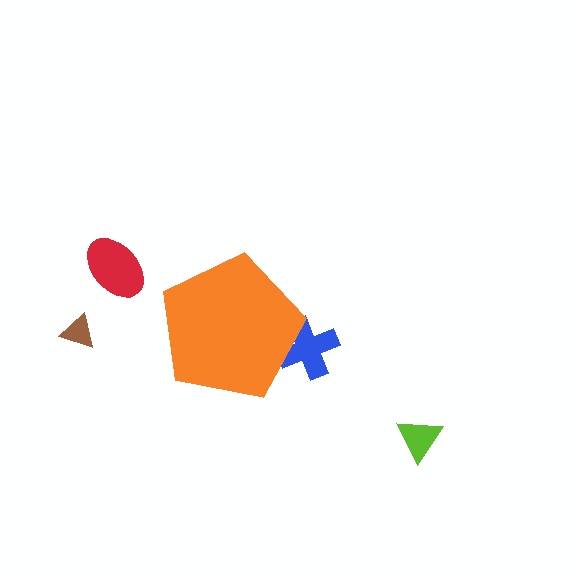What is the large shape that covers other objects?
An orange pentagon.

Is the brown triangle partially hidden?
No, the brown triangle is fully visible.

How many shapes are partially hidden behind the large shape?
1 shape is partially hidden.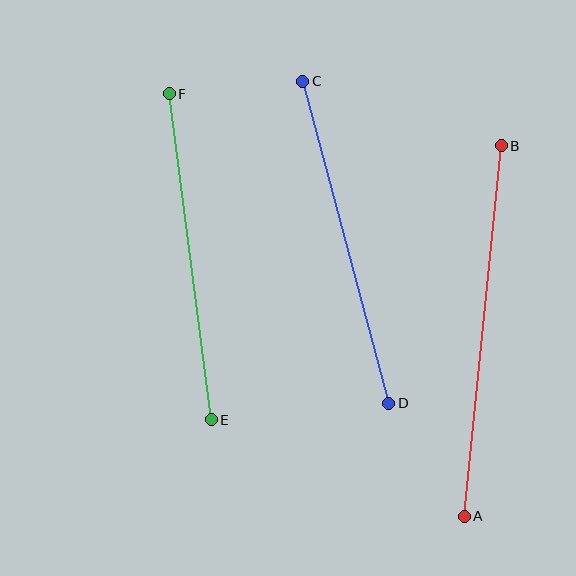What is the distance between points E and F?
The distance is approximately 329 pixels.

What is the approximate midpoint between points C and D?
The midpoint is at approximately (346, 242) pixels.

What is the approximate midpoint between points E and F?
The midpoint is at approximately (190, 257) pixels.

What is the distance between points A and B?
The distance is approximately 372 pixels.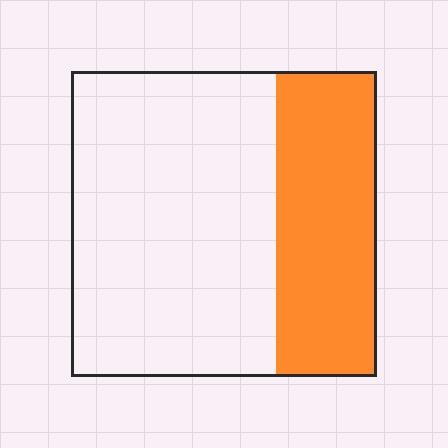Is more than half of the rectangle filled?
No.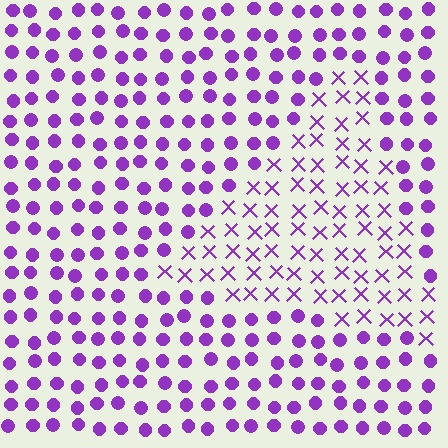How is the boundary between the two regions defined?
The boundary is defined by a change in element shape: X marks inside vs. circles outside. All elements share the same color and spacing.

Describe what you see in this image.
The image is filled with small purple elements arranged in a uniform grid. A triangle-shaped region contains X marks, while the surrounding area contains circles. The boundary is defined purely by the change in element shape.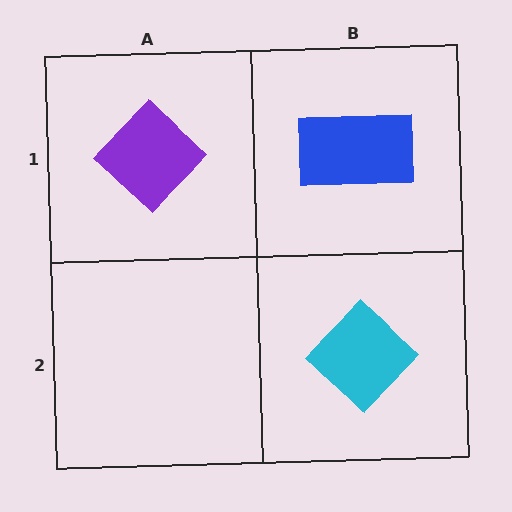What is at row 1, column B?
A blue rectangle.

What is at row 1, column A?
A purple diamond.